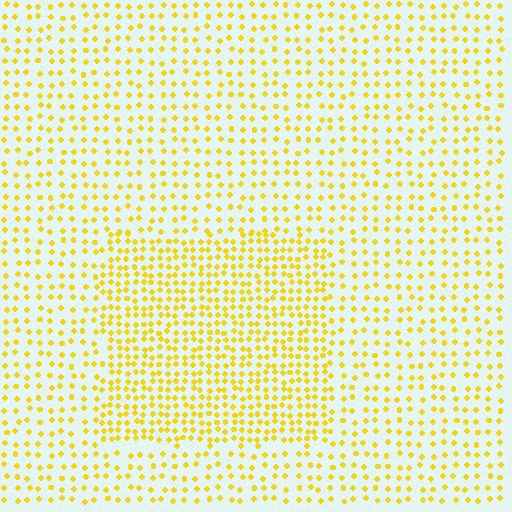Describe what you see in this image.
The image contains small yellow elements arranged at two different densities. A rectangle-shaped region is visible where the elements are more densely packed than the surrounding area.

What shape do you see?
I see a rectangle.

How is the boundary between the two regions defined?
The boundary is defined by a change in element density (approximately 1.9x ratio). All elements are the same color, size, and shape.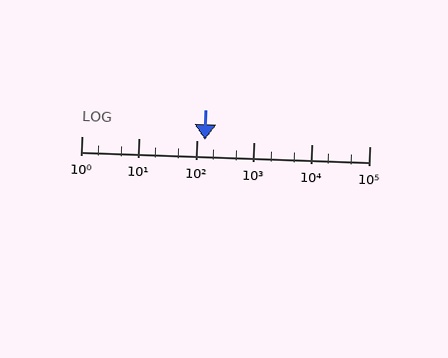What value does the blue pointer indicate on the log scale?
The pointer indicates approximately 140.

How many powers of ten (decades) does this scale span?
The scale spans 5 decades, from 1 to 100000.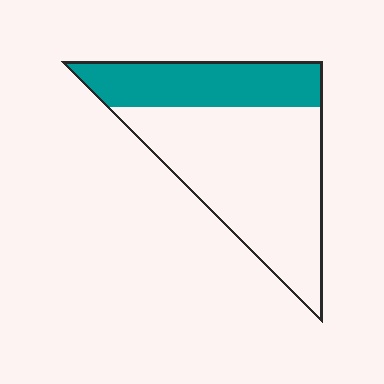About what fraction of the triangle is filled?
About one third (1/3).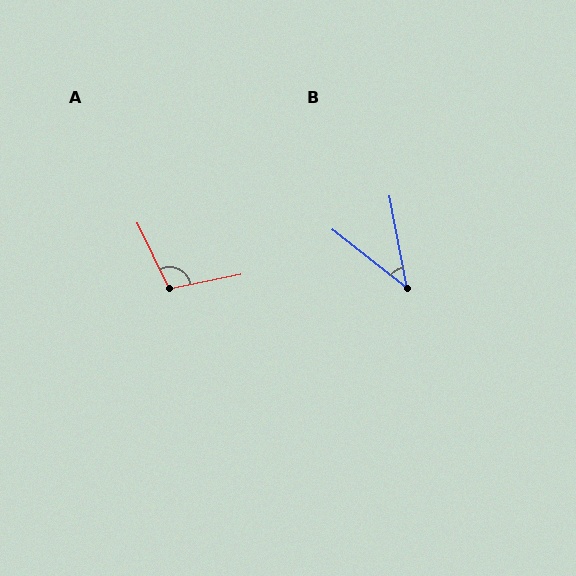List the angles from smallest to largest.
B (41°), A (105°).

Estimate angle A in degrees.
Approximately 105 degrees.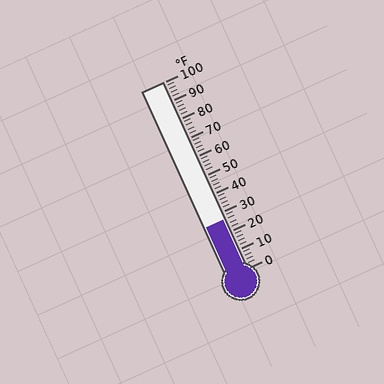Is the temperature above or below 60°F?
The temperature is below 60°F.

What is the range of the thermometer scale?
The thermometer scale ranges from 0°F to 100°F.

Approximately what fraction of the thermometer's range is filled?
The thermometer is filled to approximately 25% of its range.